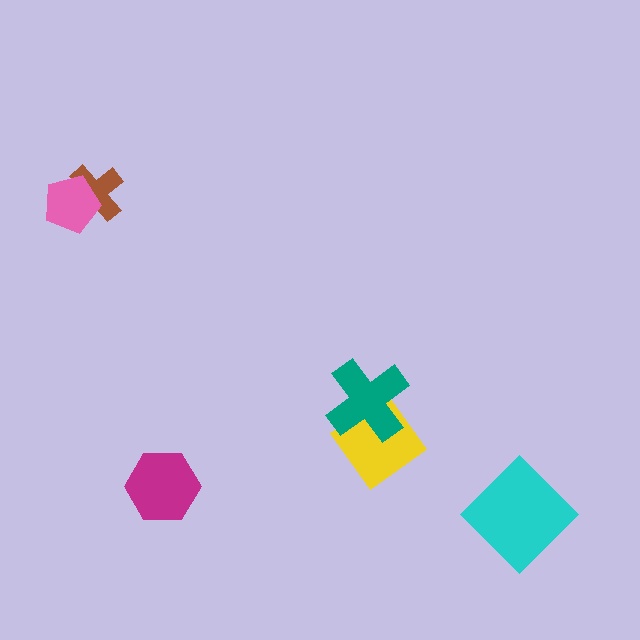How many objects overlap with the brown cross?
1 object overlaps with the brown cross.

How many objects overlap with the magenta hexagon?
0 objects overlap with the magenta hexagon.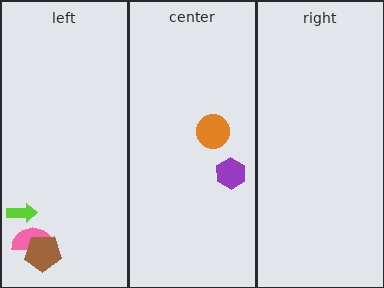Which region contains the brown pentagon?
The left region.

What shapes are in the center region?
The orange circle, the purple hexagon.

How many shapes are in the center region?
2.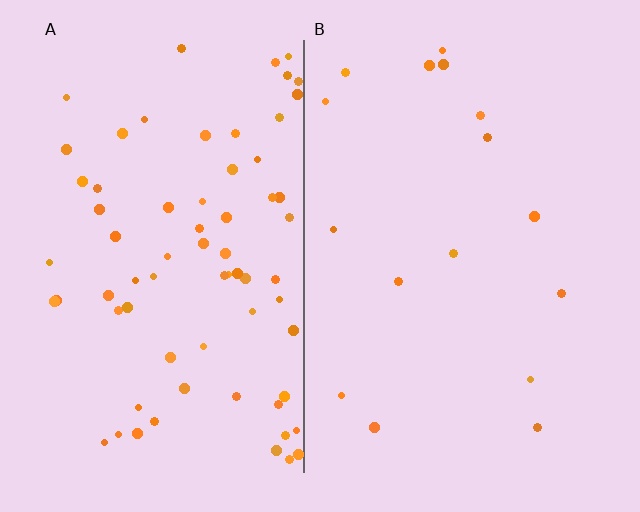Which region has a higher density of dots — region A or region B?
A (the left).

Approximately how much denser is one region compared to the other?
Approximately 4.3× — region A over region B.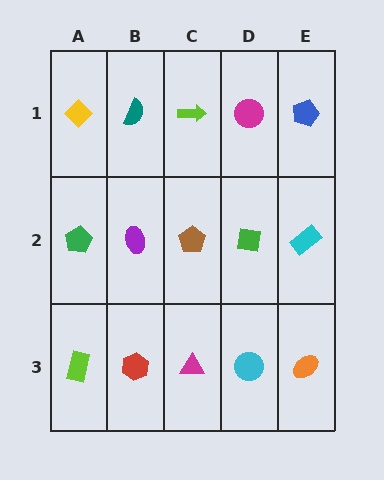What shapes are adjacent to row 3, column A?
A green pentagon (row 2, column A), a red hexagon (row 3, column B).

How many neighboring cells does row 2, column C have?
4.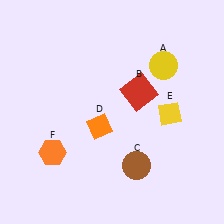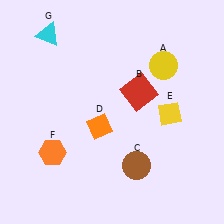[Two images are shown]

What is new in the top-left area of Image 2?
A cyan triangle (G) was added in the top-left area of Image 2.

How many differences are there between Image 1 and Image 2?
There is 1 difference between the two images.